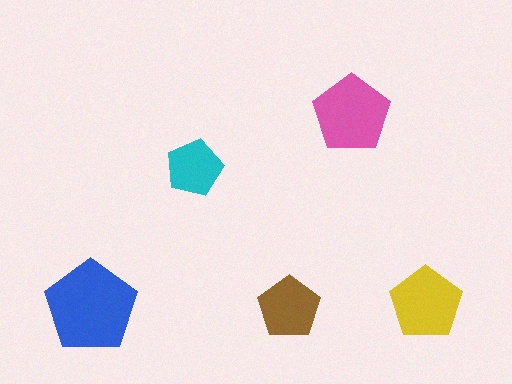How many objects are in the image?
There are 5 objects in the image.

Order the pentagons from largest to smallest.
the blue one, the pink one, the yellow one, the brown one, the cyan one.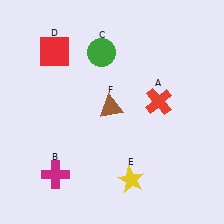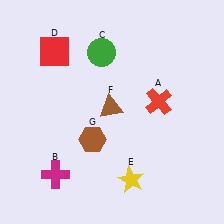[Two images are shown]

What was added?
A brown hexagon (G) was added in Image 2.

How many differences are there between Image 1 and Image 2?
There is 1 difference between the two images.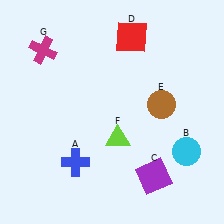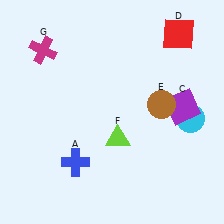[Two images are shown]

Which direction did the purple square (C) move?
The purple square (C) moved up.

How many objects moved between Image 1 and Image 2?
3 objects moved between the two images.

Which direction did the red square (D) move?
The red square (D) moved right.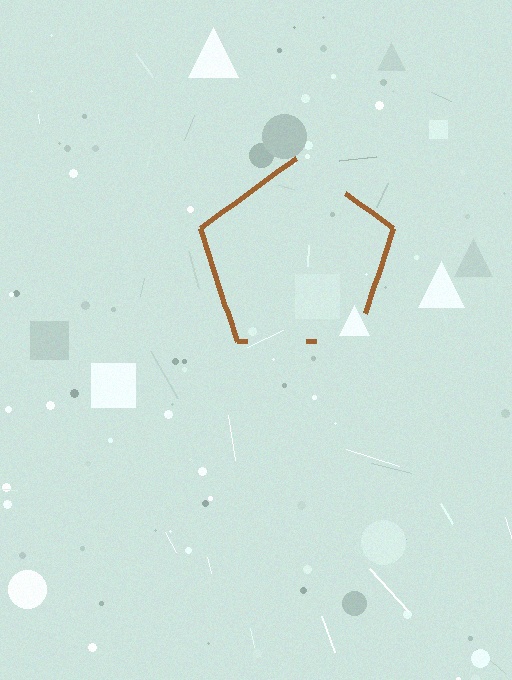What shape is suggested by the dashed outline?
The dashed outline suggests a pentagon.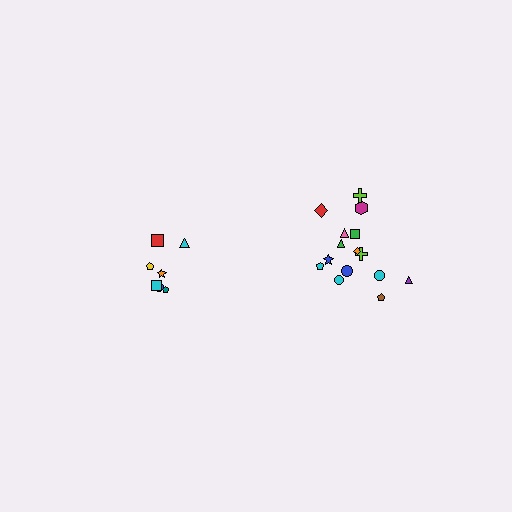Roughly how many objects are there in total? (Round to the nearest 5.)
Roughly 20 objects in total.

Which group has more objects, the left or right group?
The right group.